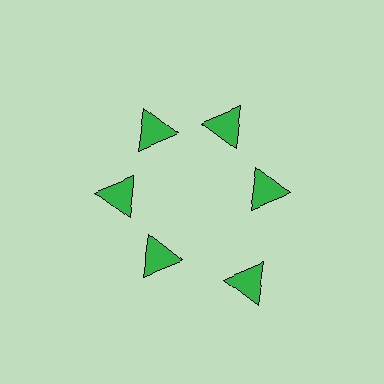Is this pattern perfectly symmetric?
No. The 6 green triangles are arranged in a ring, but one element near the 5 o'clock position is pushed outward from the center, breaking the 6-fold rotational symmetry.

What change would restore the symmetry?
The symmetry would be restored by moving it inward, back onto the ring so that all 6 triangles sit at equal angles and equal distance from the center.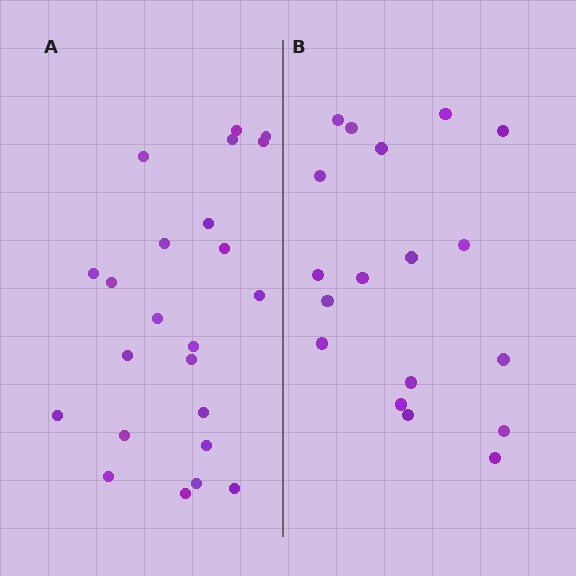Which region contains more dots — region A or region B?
Region A (the left region) has more dots.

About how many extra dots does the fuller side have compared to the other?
Region A has about 5 more dots than region B.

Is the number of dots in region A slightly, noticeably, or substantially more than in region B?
Region A has noticeably more, but not dramatically so. The ratio is roughly 1.3 to 1.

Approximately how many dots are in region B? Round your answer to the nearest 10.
About 20 dots. (The exact count is 18, which rounds to 20.)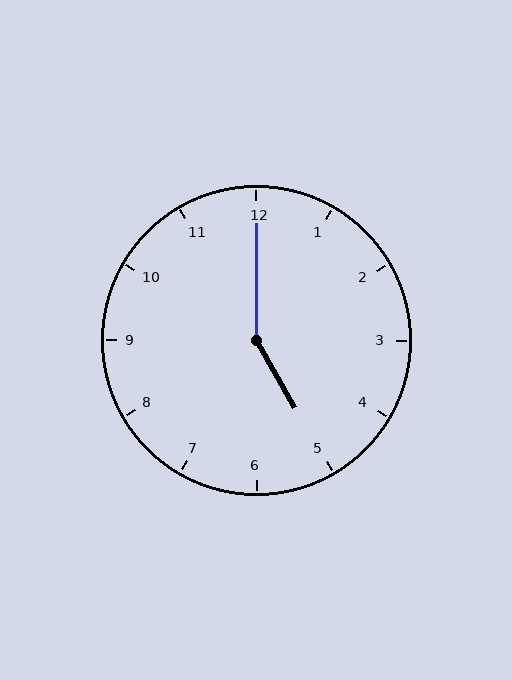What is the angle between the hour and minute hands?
Approximately 150 degrees.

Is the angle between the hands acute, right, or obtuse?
It is obtuse.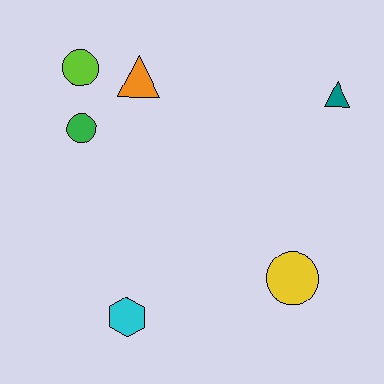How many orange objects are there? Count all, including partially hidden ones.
There is 1 orange object.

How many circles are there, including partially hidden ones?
There are 3 circles.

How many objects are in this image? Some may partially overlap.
There are 6 objects.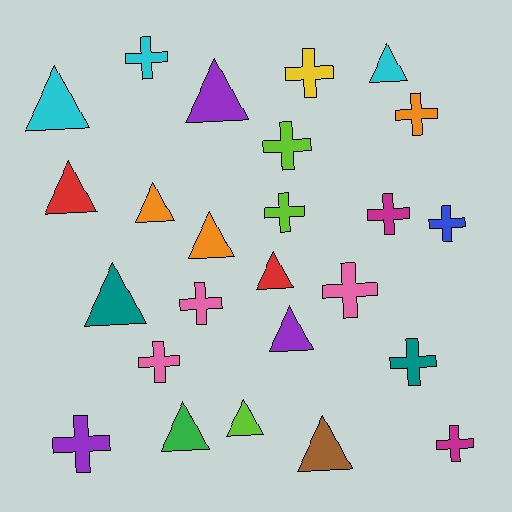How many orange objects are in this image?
There are 3 orange objects.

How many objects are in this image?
There are 25 objects.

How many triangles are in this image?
There are 12 triangles.